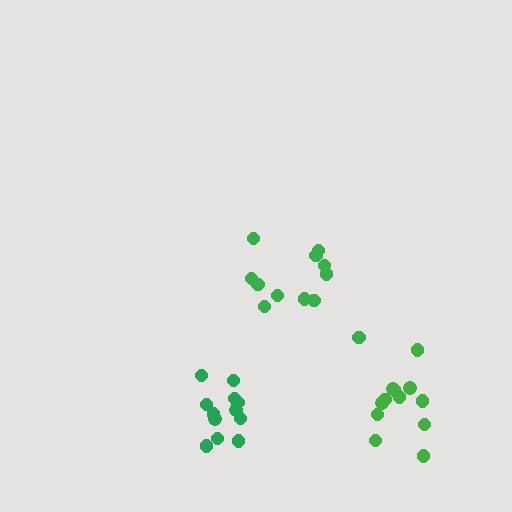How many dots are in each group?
Group 1: 12 dots, Group 2: 12 dots, Group 3: 12 dots (36 total).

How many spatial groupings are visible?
There are 3 spatial groupings.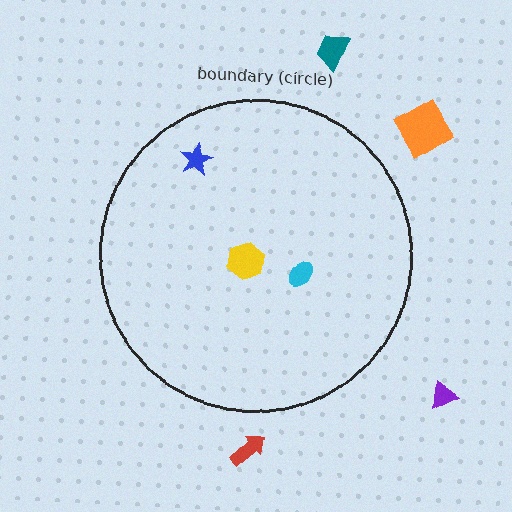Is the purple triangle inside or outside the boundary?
Outside.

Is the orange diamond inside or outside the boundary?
Outside.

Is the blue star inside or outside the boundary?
Inside.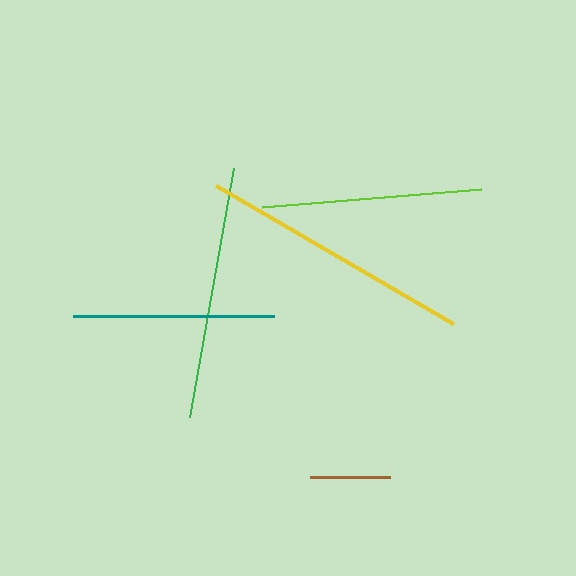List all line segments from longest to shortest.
From longest to shortest: yellow, green, lime, teal, brown.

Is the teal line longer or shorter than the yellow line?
The yellow line is longer than the teal line.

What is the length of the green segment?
The green segment is approximately 253 pixels long.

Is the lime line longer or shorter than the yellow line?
The yellow line is longer than the lime line.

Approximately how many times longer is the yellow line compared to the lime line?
The yellow line is approximately 1.2 times the length of the lime line.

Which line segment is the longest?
The yellow line is the longest at approximately 274 pixels.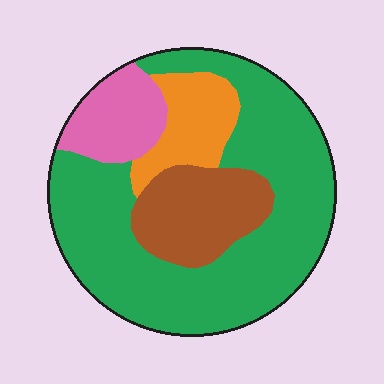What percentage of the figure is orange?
Orange covers roughly 10% of the figure.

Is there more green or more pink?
Green.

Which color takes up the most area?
Green, at roughly 60%.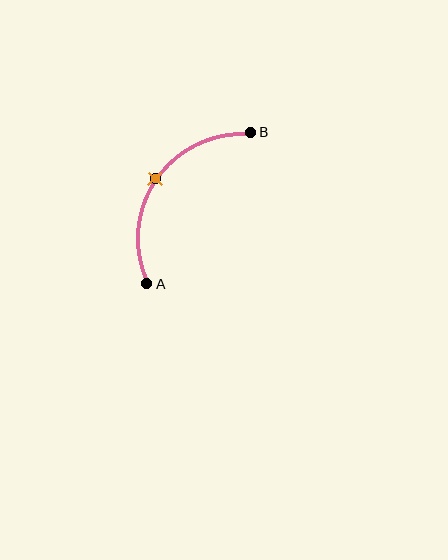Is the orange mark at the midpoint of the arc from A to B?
Yes. The orange mark lies on the arc at equal arc-length from both A and B — it is the arc midpoint.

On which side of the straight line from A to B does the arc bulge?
The arc bulges above and to the left of the straight line connecting A and B.